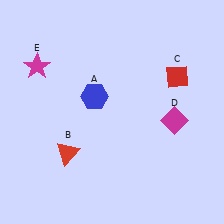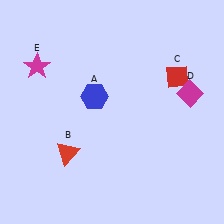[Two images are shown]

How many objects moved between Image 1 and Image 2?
1 object moved between the two images.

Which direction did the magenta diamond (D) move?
The magenta diamond (D) moved up.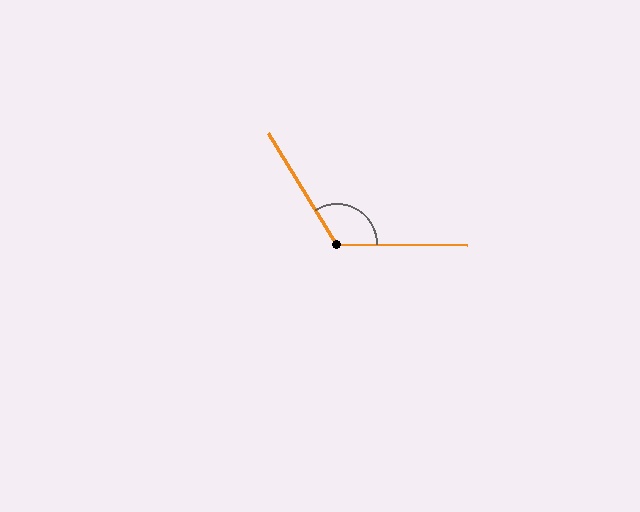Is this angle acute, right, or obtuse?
It is obtuse.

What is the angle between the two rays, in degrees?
Approximately 122 degrees.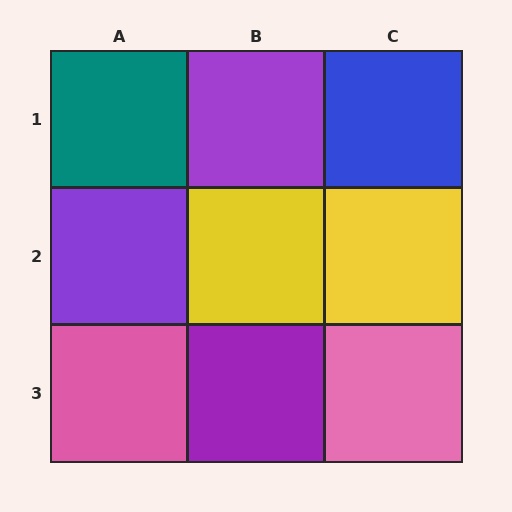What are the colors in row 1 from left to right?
Teal, purple, blue.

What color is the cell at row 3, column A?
Pink.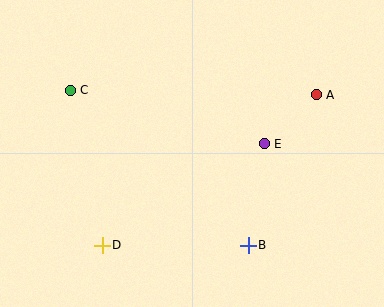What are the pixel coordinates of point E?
Point E is at (264, 144).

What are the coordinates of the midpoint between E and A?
The midpoint between E and A is at (290, 119).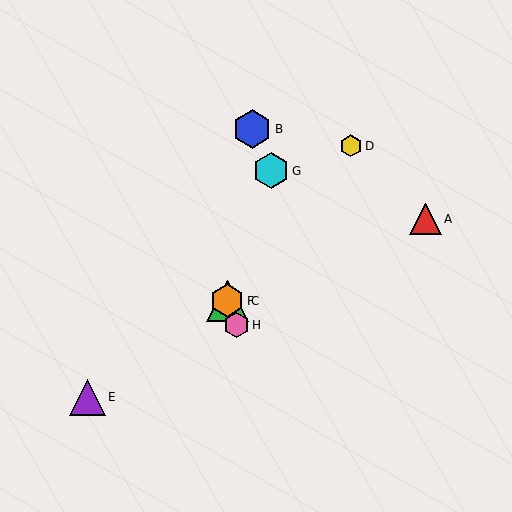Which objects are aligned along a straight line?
Objects C, F, H are aligned along a straight line.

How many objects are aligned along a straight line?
3 objects (C, F, H) are aligned along a straight line.